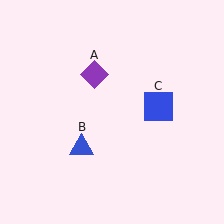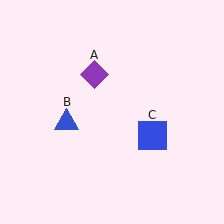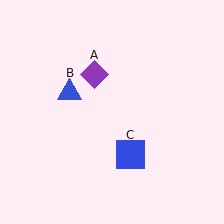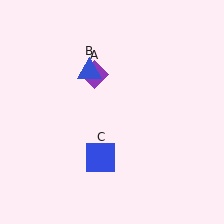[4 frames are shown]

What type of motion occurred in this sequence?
The blue triangle (object B), blue square (object C) rotated clockwise around the center of the scene.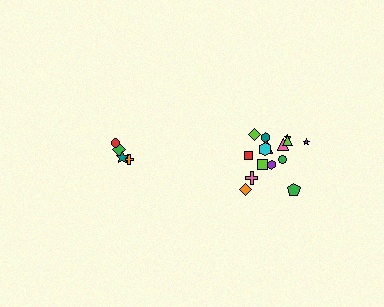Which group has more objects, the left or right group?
The right group.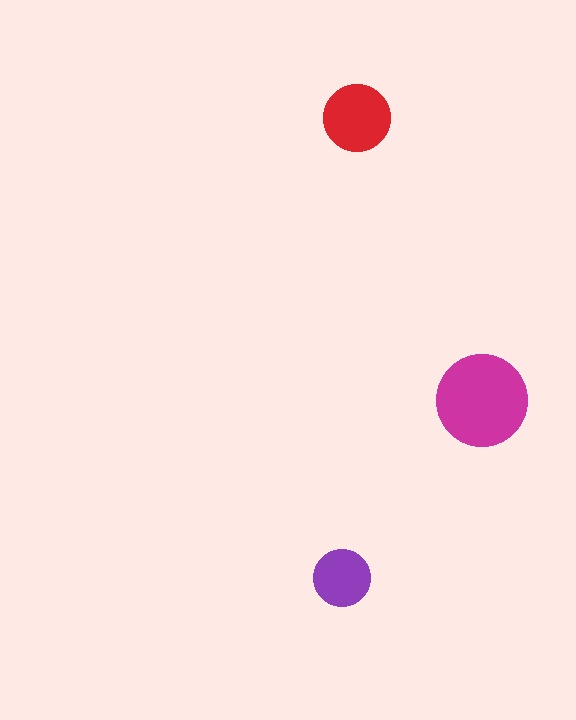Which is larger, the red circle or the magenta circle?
The magenta one.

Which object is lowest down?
The purple circle is bottommost.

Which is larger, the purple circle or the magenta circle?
The magenta one.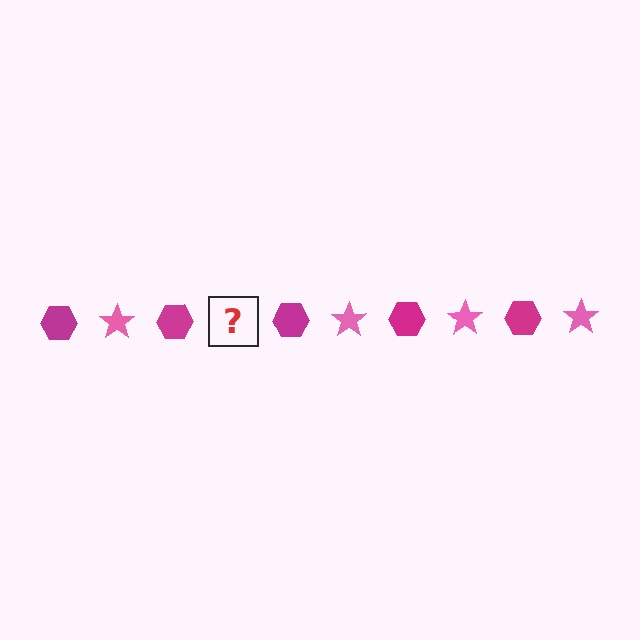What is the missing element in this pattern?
The missing element is a pink star.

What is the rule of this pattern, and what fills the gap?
The rule is that the pattern alternates between magenta hexagon and pink star. The gap should be filled with a pink star.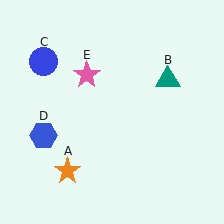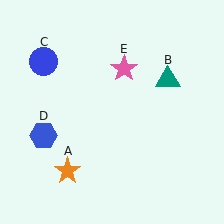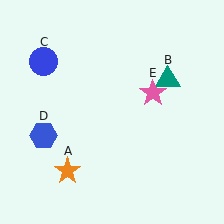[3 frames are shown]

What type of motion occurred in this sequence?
The pink star (object E) rotated clockwise around the center of the scene.